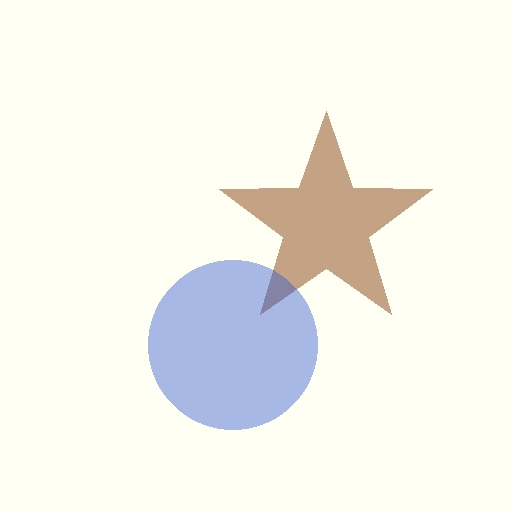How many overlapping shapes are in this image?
There are 2 overlapping shapes in the image.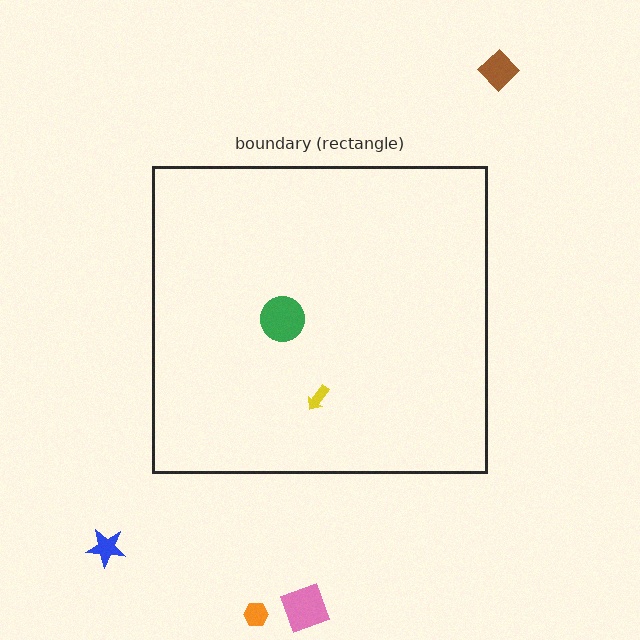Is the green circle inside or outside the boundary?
Inside.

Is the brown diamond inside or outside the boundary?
Outside.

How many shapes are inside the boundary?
2 inside, 4 outside.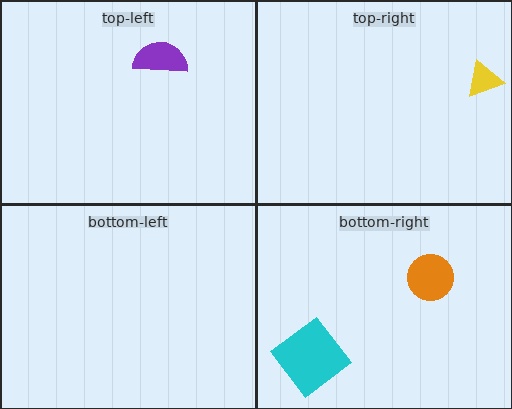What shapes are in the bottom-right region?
The orange circle, the cyan diamond.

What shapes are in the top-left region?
The purple semicircle.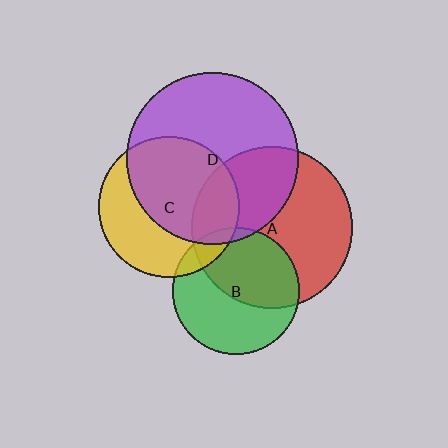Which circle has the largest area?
Circle D (purple).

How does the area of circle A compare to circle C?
Approximately 1.3 times.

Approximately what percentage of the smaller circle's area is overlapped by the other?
Approximately 5%.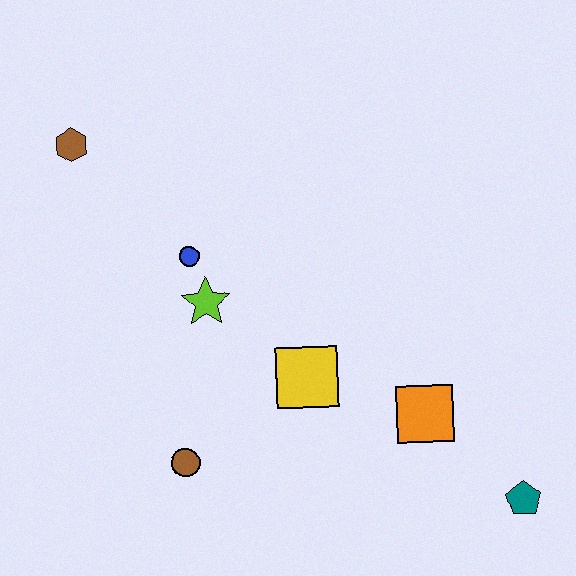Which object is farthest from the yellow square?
The brown hexagon is farthest from the yellow square.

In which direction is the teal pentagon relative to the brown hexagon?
The teal pentagon is to the right of the brown hexagon.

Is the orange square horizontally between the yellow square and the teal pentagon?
Yes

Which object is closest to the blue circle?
The lime star is closest to the blue circle.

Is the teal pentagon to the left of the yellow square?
No